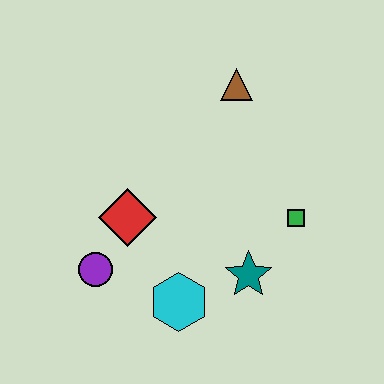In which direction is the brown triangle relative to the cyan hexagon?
The brown triangle is above the cyan hexagon.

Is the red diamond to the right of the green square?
No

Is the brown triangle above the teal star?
Yes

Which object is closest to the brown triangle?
The green square is closest to the brown triangle.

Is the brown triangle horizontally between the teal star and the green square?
No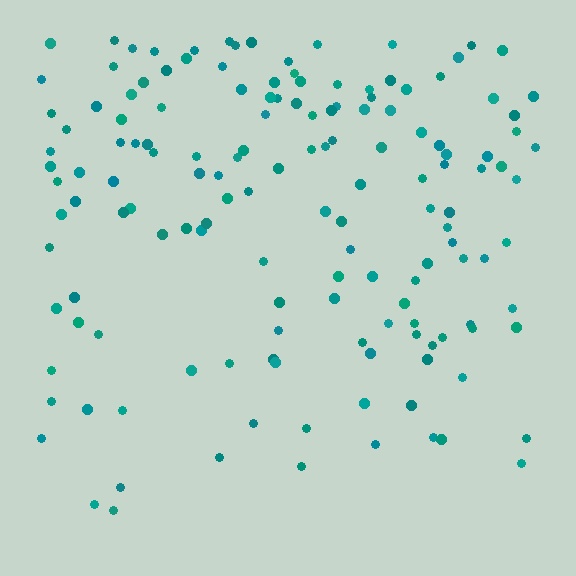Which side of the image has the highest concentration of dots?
The top.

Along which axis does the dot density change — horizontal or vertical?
Vertical.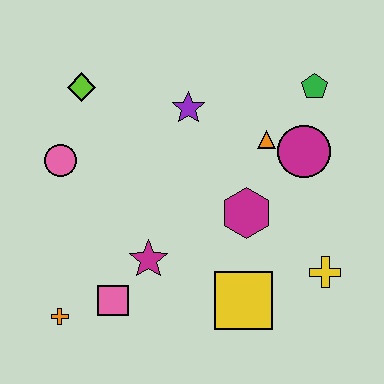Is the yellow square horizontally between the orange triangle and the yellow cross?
No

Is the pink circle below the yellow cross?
No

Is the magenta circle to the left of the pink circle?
No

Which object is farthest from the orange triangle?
The orange cross is farthest from the orange triangle.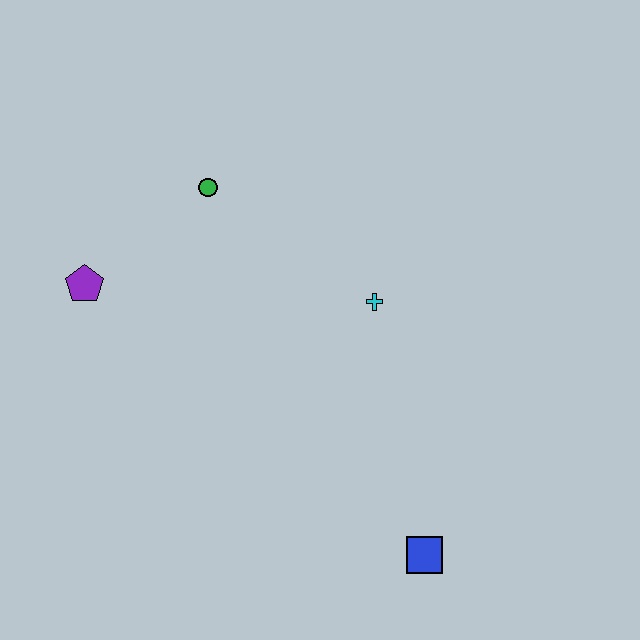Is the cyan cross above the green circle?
No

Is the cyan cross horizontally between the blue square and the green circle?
Yes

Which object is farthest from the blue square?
The purple pentagon is farthest from the blue square.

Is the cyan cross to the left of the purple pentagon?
No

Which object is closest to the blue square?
The cyan cross is closest to the blue square.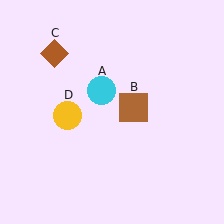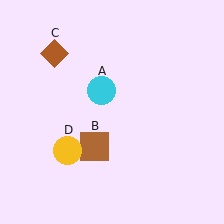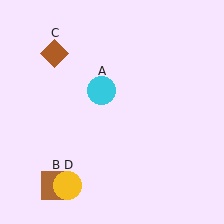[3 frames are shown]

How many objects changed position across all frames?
2 objects changed position: brown square (object B), yellow circle (object D).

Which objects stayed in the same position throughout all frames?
Cyan circle (object A) and brown diamond (object C) remained stationary.